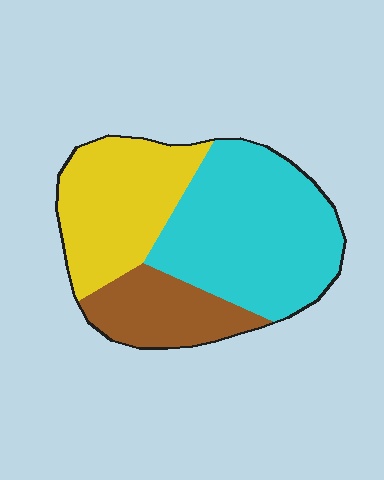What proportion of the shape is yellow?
Yellow covers 32% of the shape.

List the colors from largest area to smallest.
From largest to smallest: cyan, yellow, brown.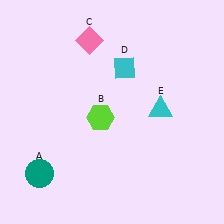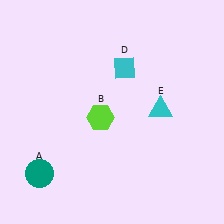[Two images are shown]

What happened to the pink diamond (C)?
The pink diamond (C) was removed in Image 2. It was in the top-left area of Image 1.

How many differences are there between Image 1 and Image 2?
There is 1 difference between the two images.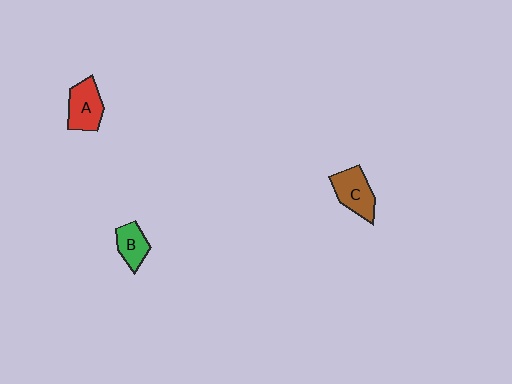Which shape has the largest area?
Shape C (brown).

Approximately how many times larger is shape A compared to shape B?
Approximately 1.4 times.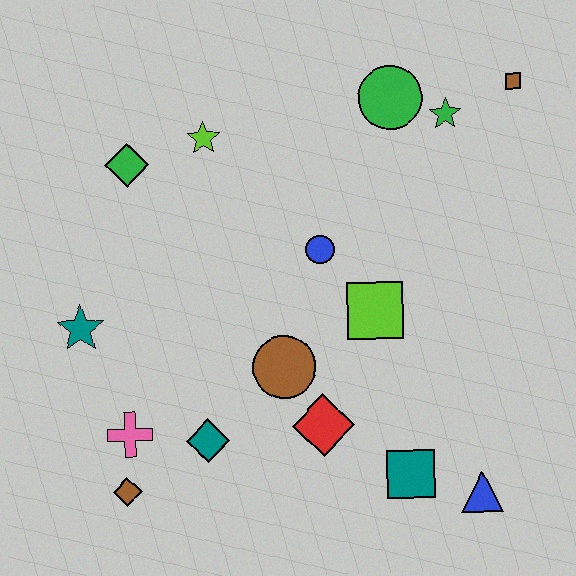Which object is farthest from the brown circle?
The brown square is farthest from the brown circle.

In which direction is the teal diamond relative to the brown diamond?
The teal diamond is to the right of the brown diamond.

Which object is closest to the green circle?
The green star is closest to the green circle.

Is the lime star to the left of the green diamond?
No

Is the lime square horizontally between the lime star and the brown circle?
No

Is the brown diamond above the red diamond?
No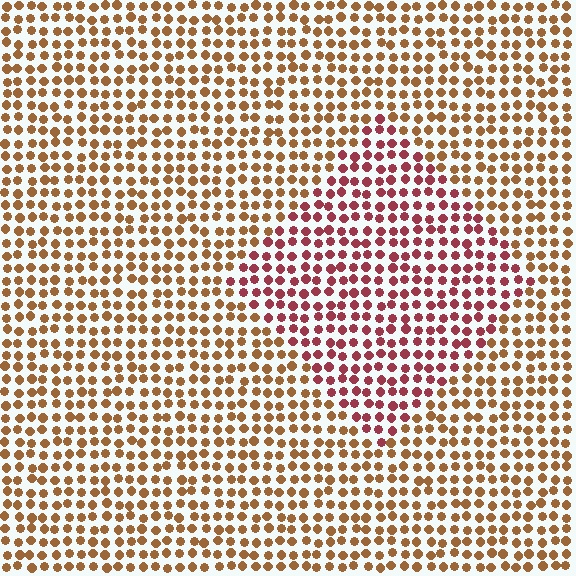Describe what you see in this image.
The image is filled with small brown elements in a uniform arrangement. A diamond-shaped region is visible where the elements are tinted to a slightly different hue, forming a subtle color boundary.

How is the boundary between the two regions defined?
The boundary is defined purely by a slight shift in hue (about 40 degrees). Spacing, size, and orientation are identical on both sides.